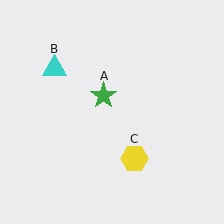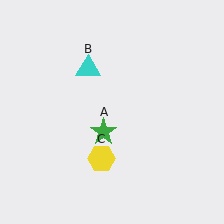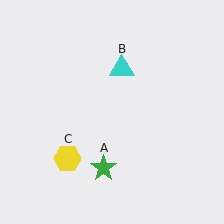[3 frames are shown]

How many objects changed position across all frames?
3 objects changed position: green star (object A), cyan triangle (object B), yellow hexagon (object C).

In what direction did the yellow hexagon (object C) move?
The yellow hexagon (object C) moved left.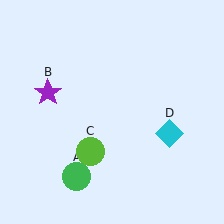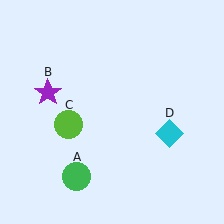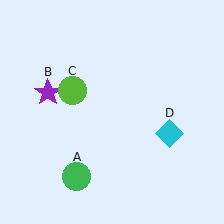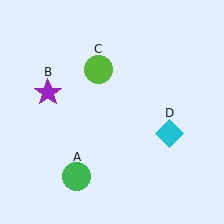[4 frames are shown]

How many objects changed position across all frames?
1 object changed position: lime circle (object C).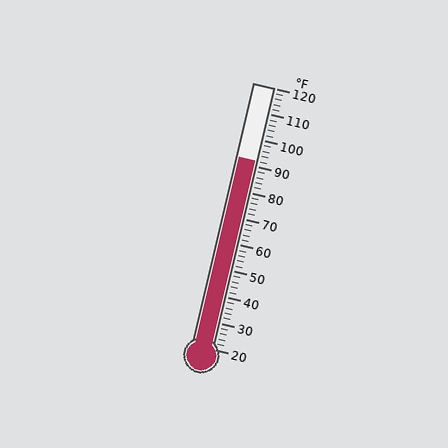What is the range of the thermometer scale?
The thermometer scale ranges from 20°F to 120°F.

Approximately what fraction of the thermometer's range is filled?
The thermometer is filled to approximately 70% of its range.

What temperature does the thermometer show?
The thermometer shows approximately 92°F.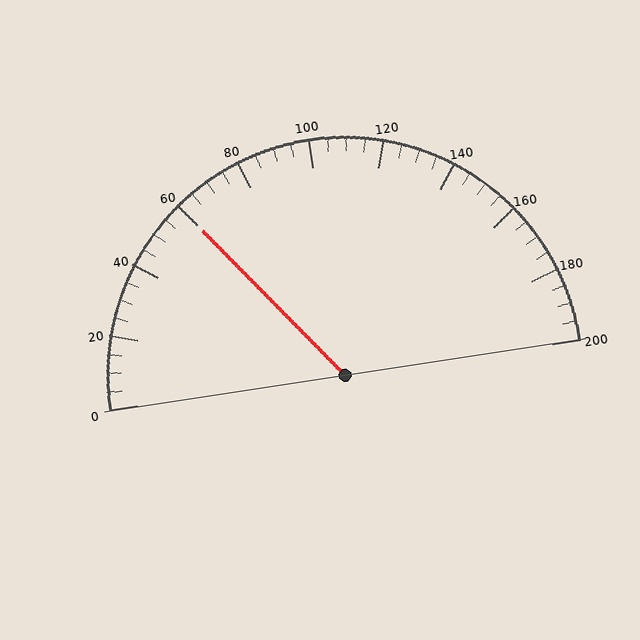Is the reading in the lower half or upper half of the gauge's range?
The reading is in the lower half of the range (0 to 200).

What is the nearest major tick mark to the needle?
The nearest major tick mark is 60.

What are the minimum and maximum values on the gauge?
The gauge ranges from 0 to 200.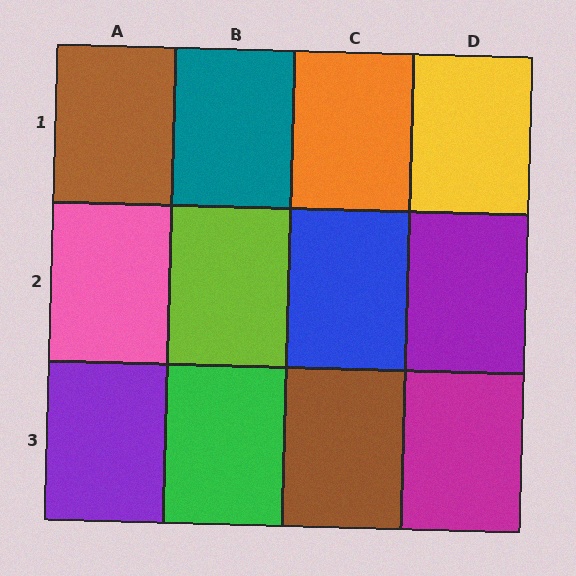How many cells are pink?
1 cell is pink.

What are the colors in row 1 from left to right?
Brown, teal, orange, yellow.